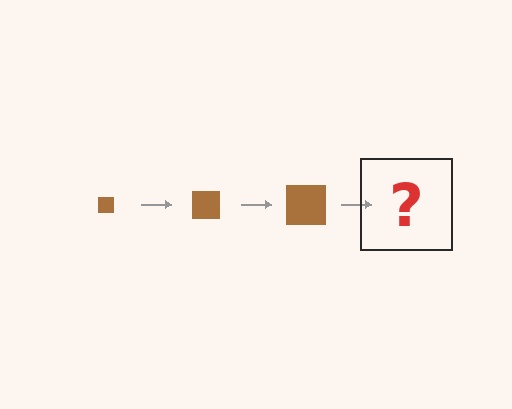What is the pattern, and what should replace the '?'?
The pattern is that the square gets progressively larger each step. The '?' should be a brown square, larger than the previous one.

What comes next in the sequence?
The next element should be a brown square, larger than the previous one.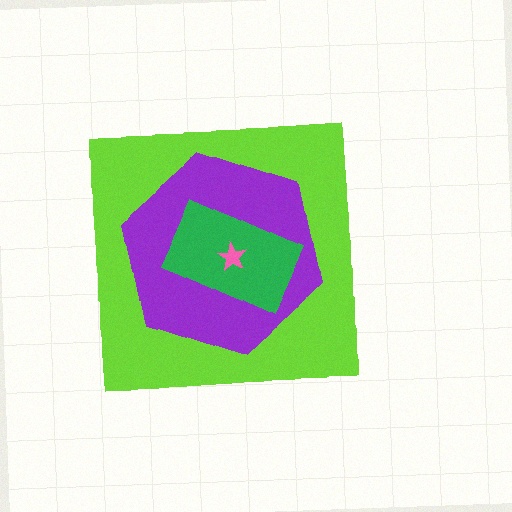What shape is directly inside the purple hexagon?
The green rectangle.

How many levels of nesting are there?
4.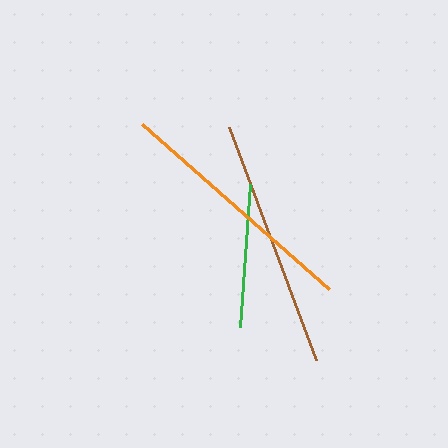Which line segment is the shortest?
The green line is the shortest at approximately 143 pixels.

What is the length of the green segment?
The green segment is approximately 143 pixels long.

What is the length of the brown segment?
The brown segment is approximately 248 pixels long.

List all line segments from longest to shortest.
From longest to shortest: orange, brown, green.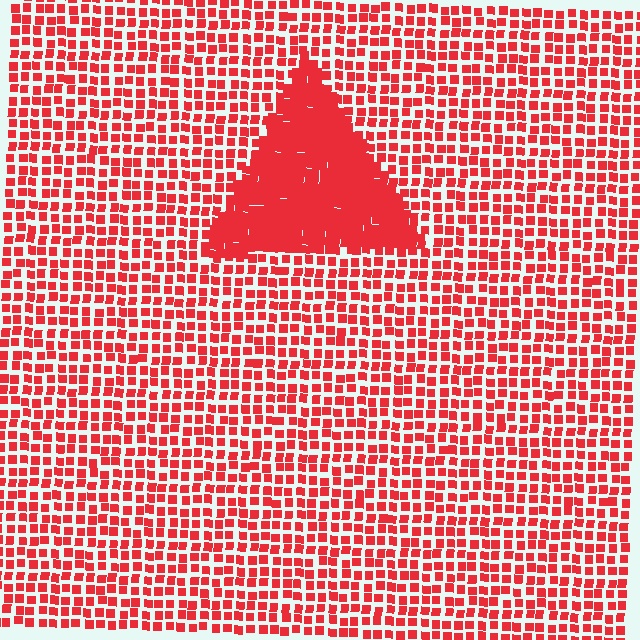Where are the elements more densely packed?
The elements are more densely packed inside the triangle boundary.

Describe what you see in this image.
The image contains small red elements arranged at two different densities. A triangle-shaped region is visible where the elements are more densely packed than the surrounding area.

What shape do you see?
I see a triangle.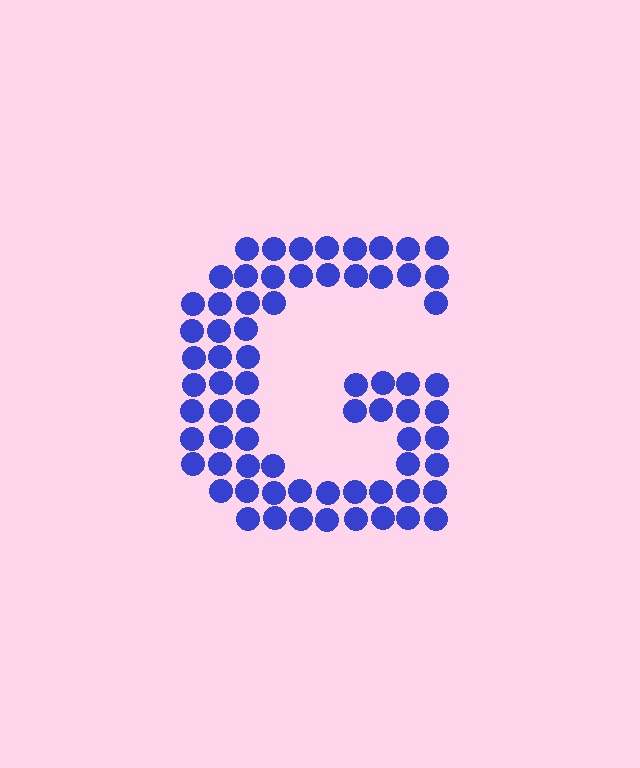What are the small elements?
The small elements are circles.